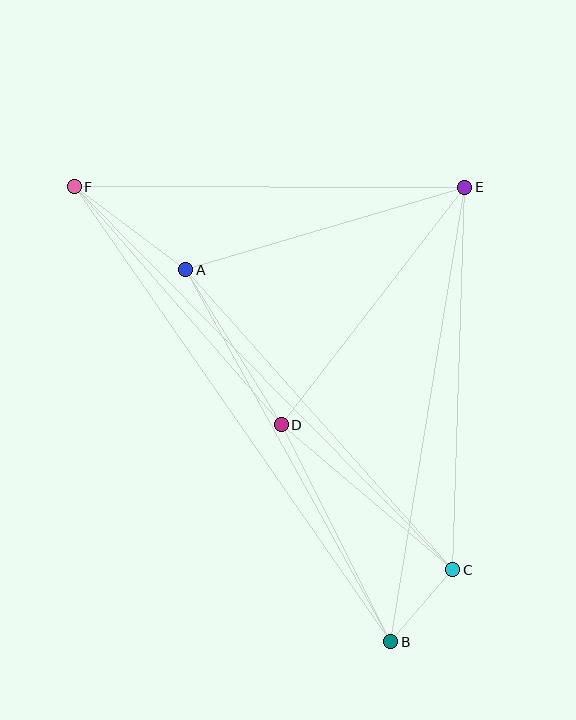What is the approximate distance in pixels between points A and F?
The distance between A and F is approximately 139 pixels.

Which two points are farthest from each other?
Points B and F are farthest from each other.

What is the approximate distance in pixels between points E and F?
The distance between E and F is approximately 390 pixels.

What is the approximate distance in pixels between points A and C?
The distance between A and C is approximately 402 pixels.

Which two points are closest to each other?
Points B and C are closest to each other.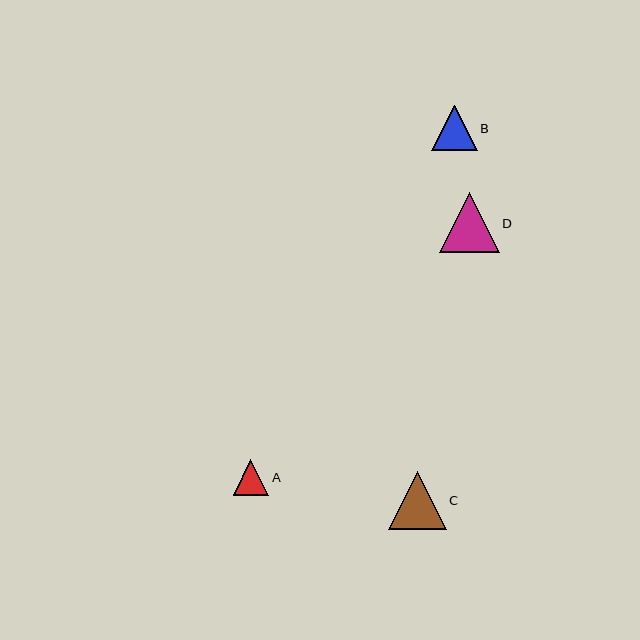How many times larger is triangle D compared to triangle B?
Triangle D is approximately 1.3 times the size of triangle B.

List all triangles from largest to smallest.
From largest to smallest: D, C, B, A.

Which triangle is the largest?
Triangle D is the largest with a size of approximately 60 pixels.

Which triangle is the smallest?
Triangle A is the smallest with a size of approximately 35 pixels.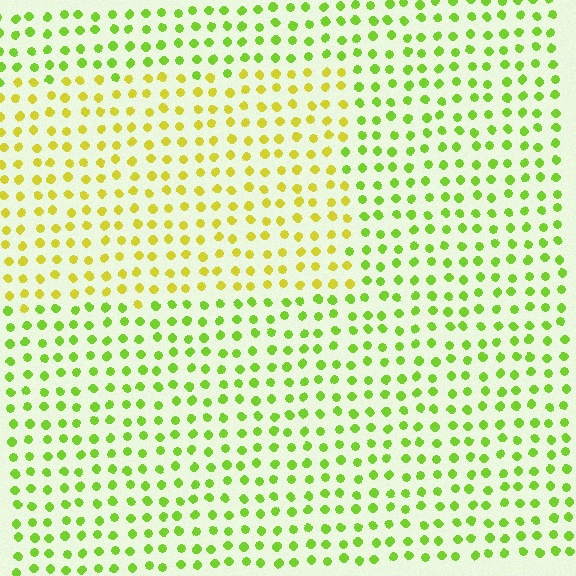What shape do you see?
I see a rectangle.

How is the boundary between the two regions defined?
The boundary is defined purely by a slight shift in hue (about 35 degrees). Spacing, size, and orientation are identical on both sides.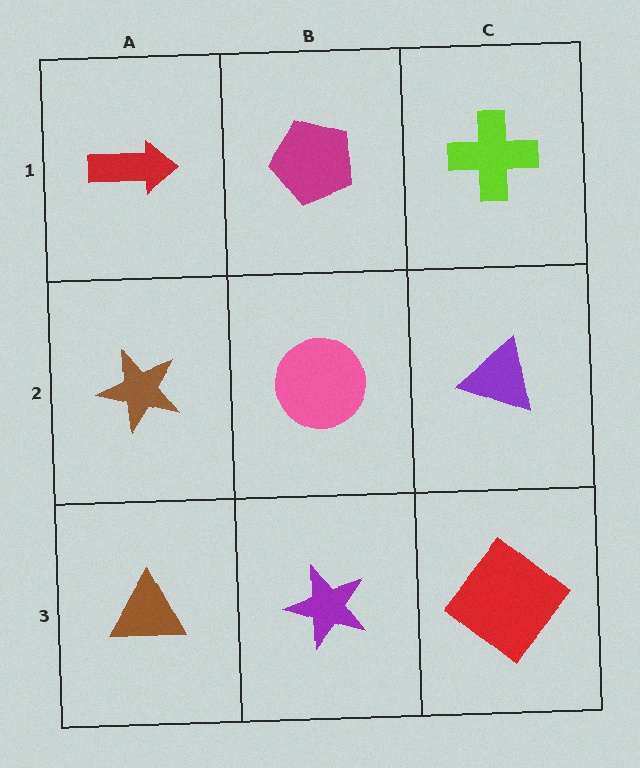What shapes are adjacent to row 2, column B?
A magenta pentagon (row 1, column B), a purple star (row 3, column B), a brown star (row 2, column A), a purple triangle (row 2, column C).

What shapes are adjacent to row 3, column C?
A purple triangle (row 2, column C), a purple star (row 3, column B).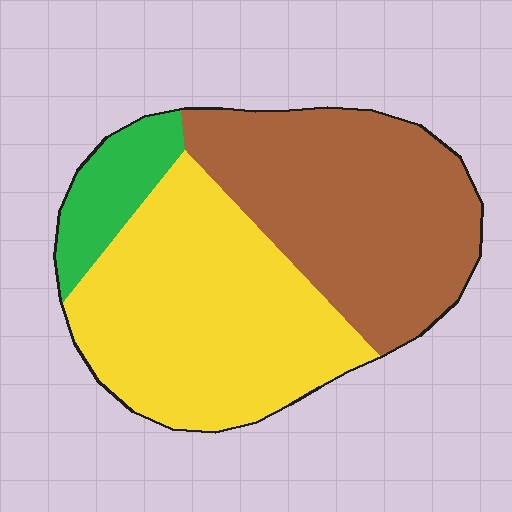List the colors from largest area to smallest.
From largest to smallest: yellow, brown, green.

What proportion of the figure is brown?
Brown covers about 45% of the figure.